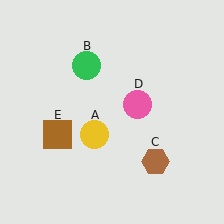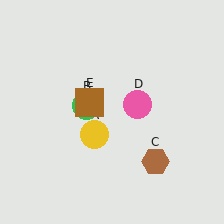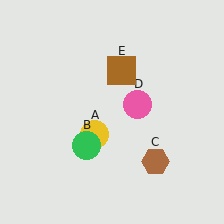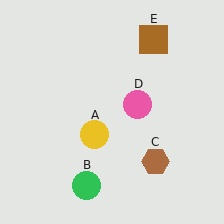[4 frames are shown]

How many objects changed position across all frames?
2 objects changed position: green circle (object B), brown square (object E).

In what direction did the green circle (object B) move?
The green circle (object B) moved down.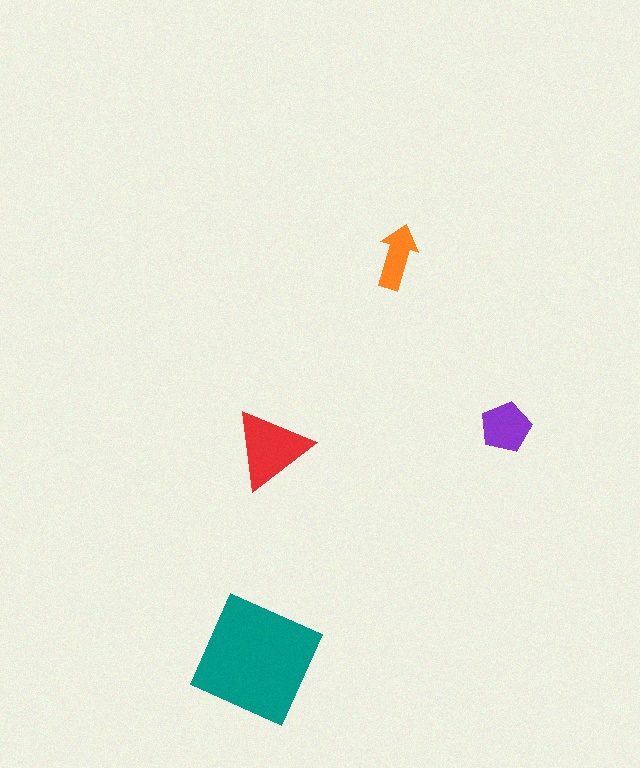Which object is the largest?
The teal square.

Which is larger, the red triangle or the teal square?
The teal square.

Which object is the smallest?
The orange arrow.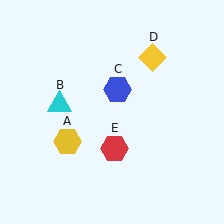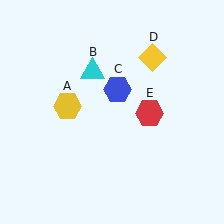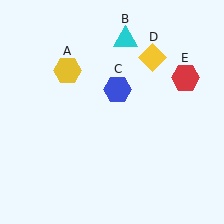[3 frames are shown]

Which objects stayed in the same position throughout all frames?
Blue hexagon (object C) and yellow diamond (object D) remained stationary.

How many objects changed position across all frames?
3 objects changed position: yellow hexagon (object A), cyan triangle (object B), red hexagon (object E).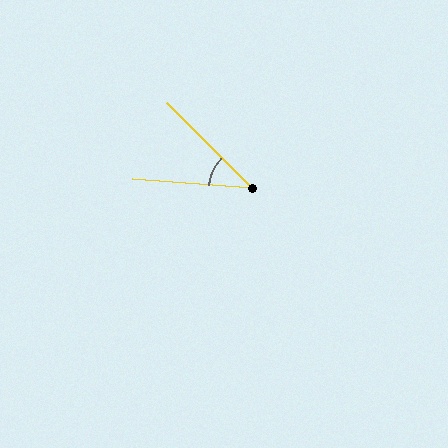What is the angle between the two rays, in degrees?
Approximately 41 degrees.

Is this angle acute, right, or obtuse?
It is acute.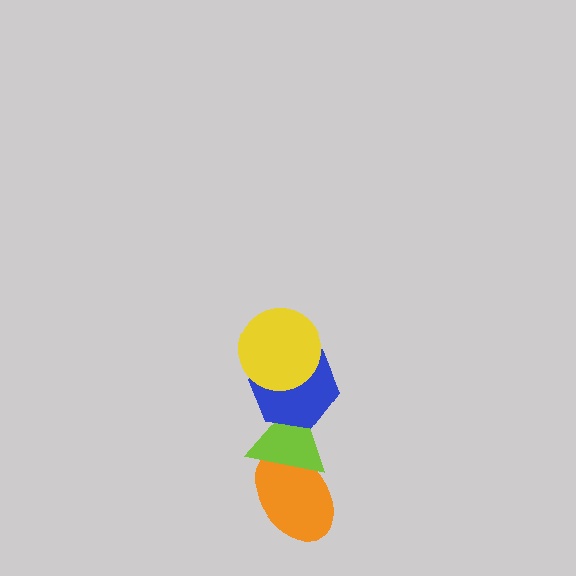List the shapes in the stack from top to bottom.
From top to bottom: the yellow circle, the blue hexagon, the lime triangle, the orange ellipse.